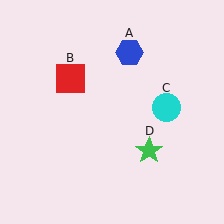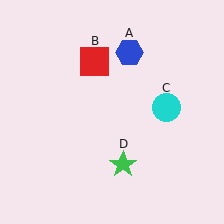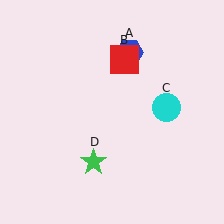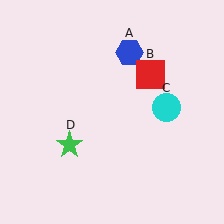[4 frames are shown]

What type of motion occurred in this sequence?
The red square (object B), green star (object D) rotated clockwise around the center of the scene.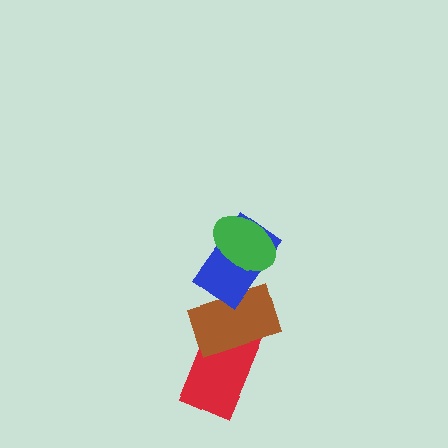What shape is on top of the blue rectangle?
The green ellipse is on top of the blue rectangle.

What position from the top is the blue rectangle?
The blue rectangle is 2nd from the top.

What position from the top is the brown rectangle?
The brown rectangle is 3rd from the top.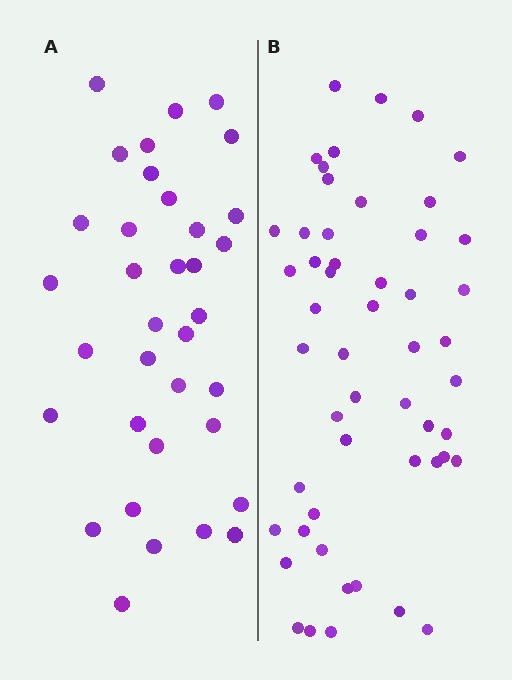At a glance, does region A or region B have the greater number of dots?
Region B (the right region) has more dots.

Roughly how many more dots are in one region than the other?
Region B has approximately 15 more dots than region A.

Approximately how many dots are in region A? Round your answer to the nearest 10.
About 40 dots. (The exact count is 35, which rounds to 40.)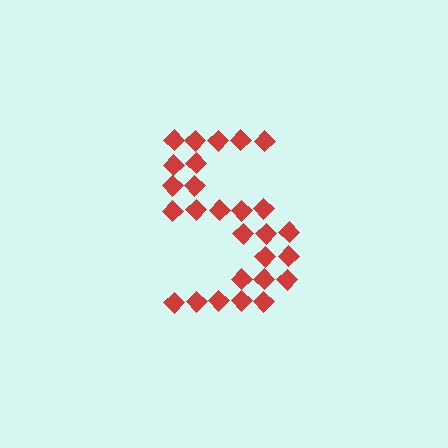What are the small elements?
The small elements are diamonds.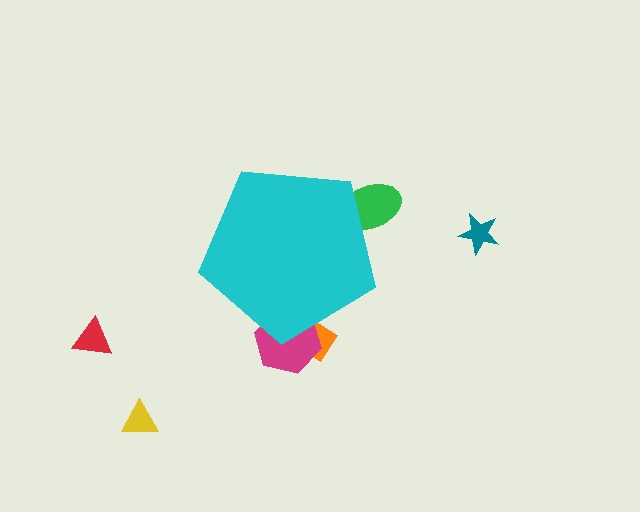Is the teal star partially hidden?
No, the teal star is fully visible.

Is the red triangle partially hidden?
No, the red triangle is fully visible.